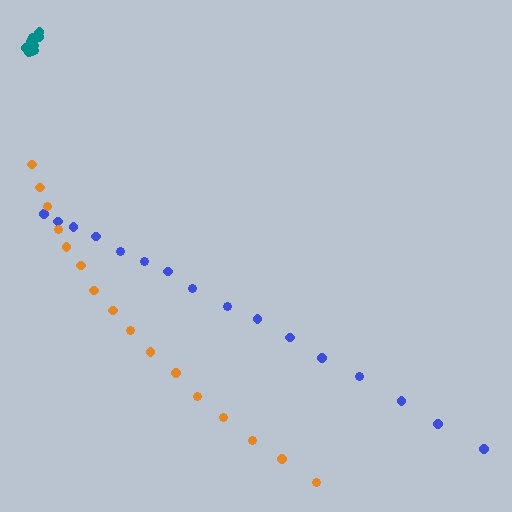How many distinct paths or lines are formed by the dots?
There are 3 distinct paths.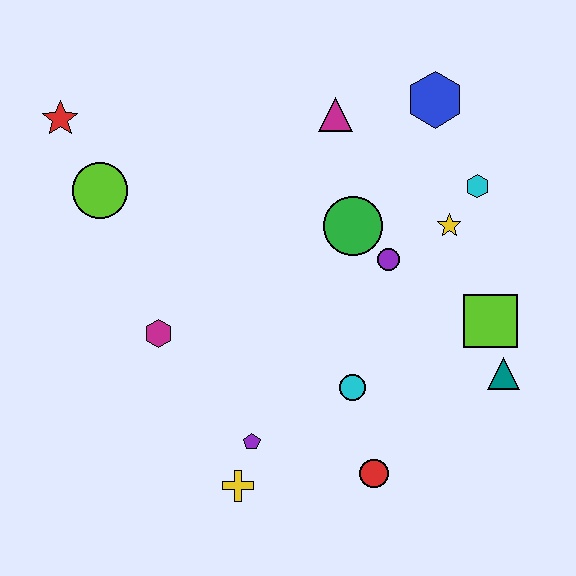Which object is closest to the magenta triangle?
The blue hexagon is closest to the magenta triangle.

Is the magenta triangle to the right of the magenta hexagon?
Yes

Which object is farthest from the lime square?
The red star is farthest from the lime square.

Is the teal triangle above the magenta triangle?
No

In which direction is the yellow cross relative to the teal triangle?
The yellow cross is to the left of the teal triangle.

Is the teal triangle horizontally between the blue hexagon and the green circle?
No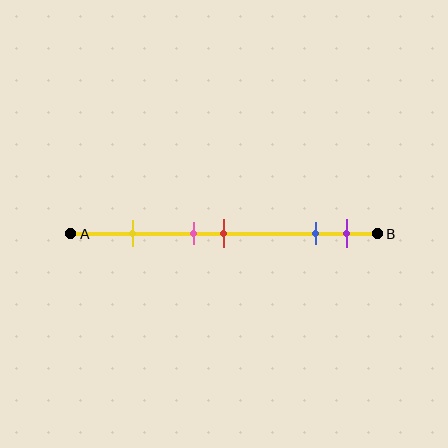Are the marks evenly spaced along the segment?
No, the marks are not evenly spaced.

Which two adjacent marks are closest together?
The pink and red marks are the closest adjacent pair.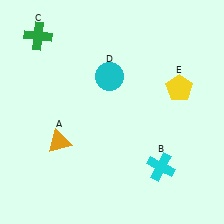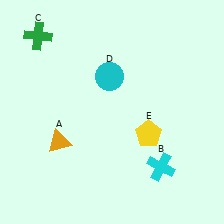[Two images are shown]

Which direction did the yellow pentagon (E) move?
The yellow pentagon (E) moved down.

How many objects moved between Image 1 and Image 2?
1 object moved between the two images.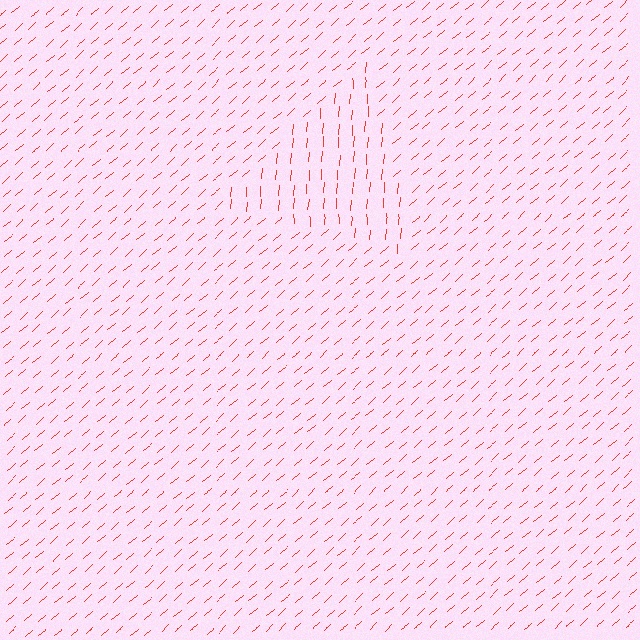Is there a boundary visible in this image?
Yes, there is a texture boundary formed by a change in line orientation.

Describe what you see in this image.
The image is filled with small red line segments. A triangle region in the image has lines oriented differently from the surrounding lines, creating a visible texture boundary.